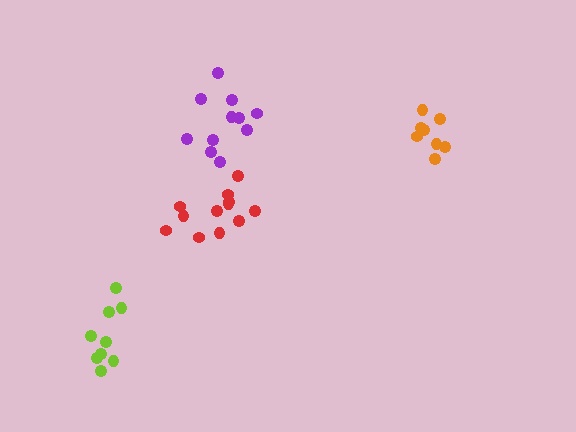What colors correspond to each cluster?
The clusters are colored: orange, red, purple, lime.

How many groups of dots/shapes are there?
There are 4 groups.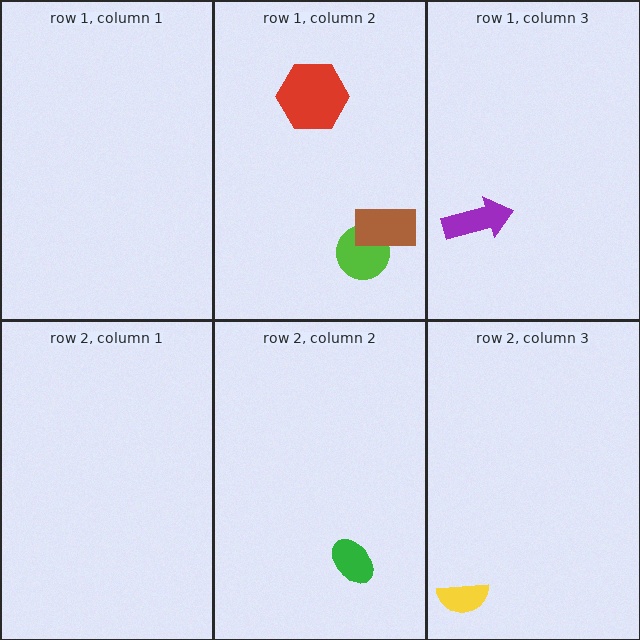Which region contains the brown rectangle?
The row 1, column 2 region.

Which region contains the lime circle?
The row 1, column 2 region.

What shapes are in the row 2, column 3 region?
The yellow semicircle.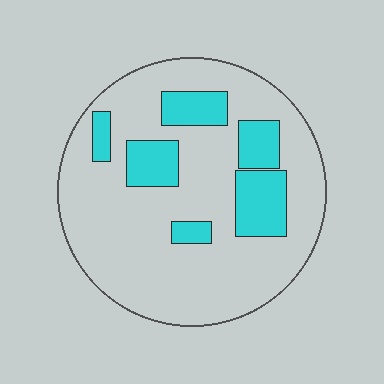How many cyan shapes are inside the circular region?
6.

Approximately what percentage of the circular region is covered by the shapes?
Approximately 20%.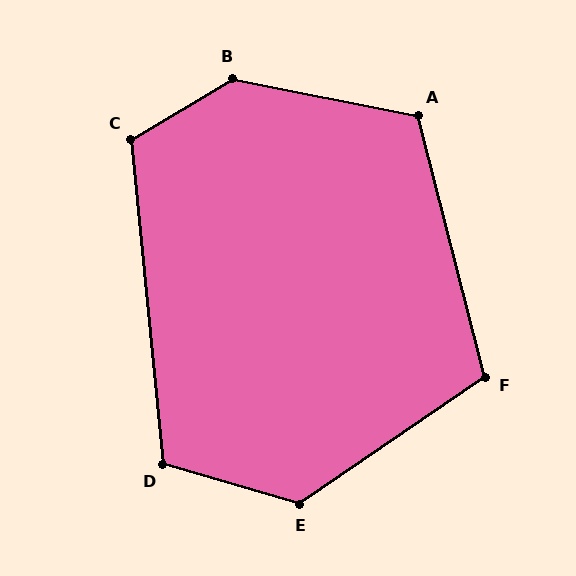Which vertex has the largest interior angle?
B, at approximately 138 degrees.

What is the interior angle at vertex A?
Approximately 115 degrees (obtuse).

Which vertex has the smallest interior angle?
F, at approximately 110 degrees.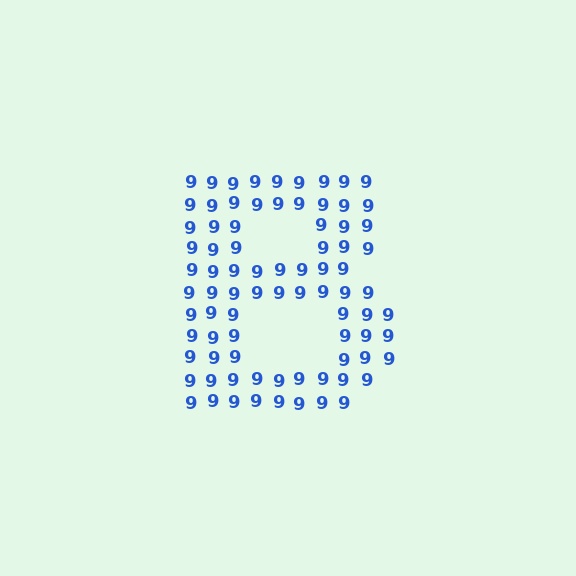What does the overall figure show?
The overall figure shows the letter B.